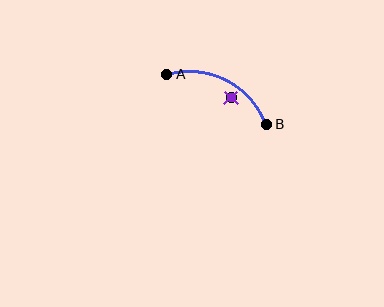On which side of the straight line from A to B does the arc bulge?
The arc bulges above the straight line connecting A and B.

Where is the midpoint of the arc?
The arc midpoint is the point on the curve farthest from the straight line joining A and B. It sits above that line.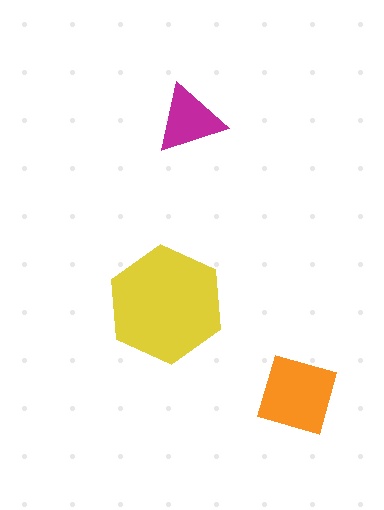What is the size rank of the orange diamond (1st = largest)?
2nd.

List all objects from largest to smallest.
The yellow hexagon, the orange diamond, the magenta triangle.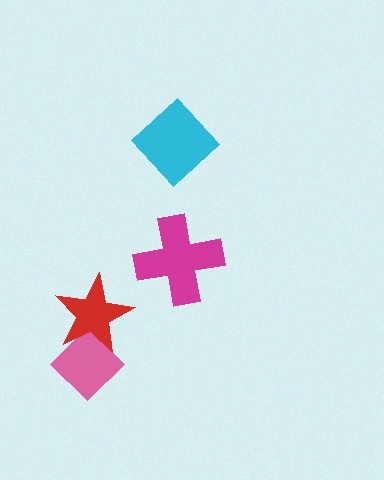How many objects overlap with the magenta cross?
0 objects overlap with the magenta cross.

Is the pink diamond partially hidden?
Yes, it is partially covered by another shape.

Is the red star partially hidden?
No, no other shape covers it.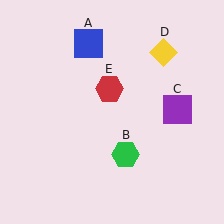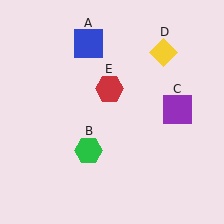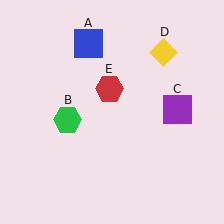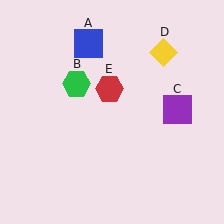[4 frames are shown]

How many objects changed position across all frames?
1 object changed position: green hexagon (object B).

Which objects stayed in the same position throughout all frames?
Blue square (object A) and purple square (object C) and yellow diamond (object D) and red hexagon (object E) remained stationary.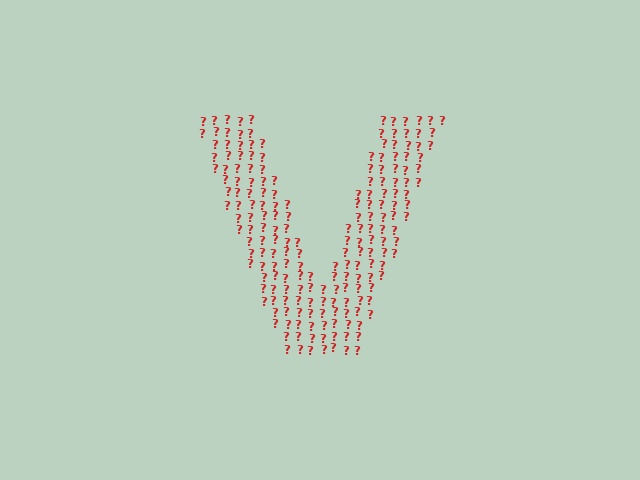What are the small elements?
The small elements are question marks.